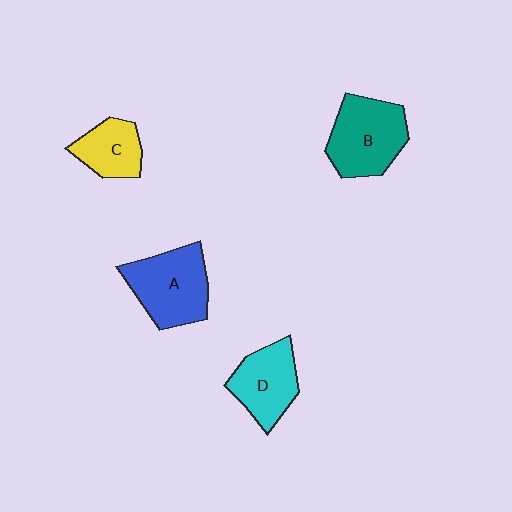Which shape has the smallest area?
Shape C (yellow).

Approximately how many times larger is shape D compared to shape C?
Approximately 1.3 times.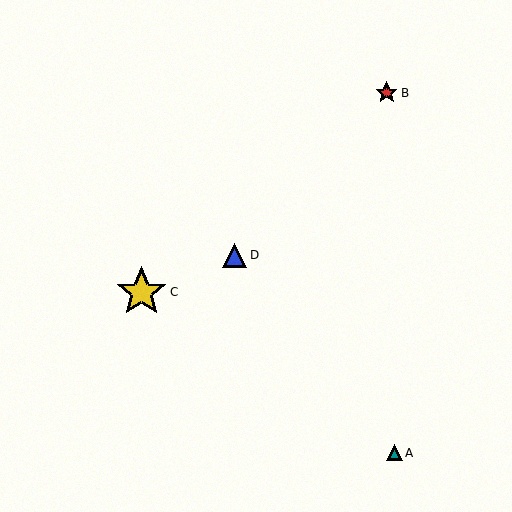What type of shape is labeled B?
Shape B is a red star.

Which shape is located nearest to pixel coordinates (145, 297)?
The yellow star (labeled C) at (142, 292) is nearest to that location.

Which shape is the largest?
The yellow star (labeled C) is the largest.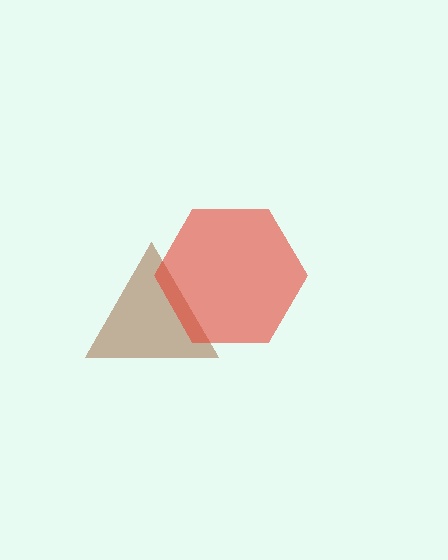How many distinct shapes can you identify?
There are 2 distinct shapes: a brown triangle, a red hexagon.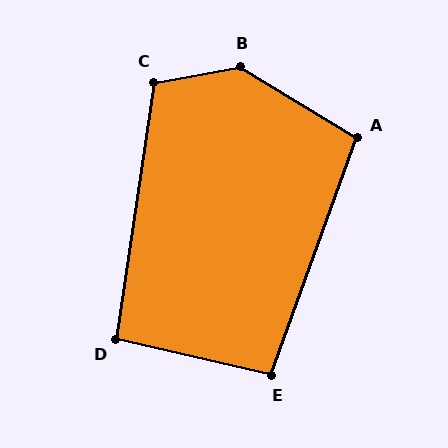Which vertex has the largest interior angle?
B, at approximately 138 degrees.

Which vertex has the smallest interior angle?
D, at approximately 94 degrees.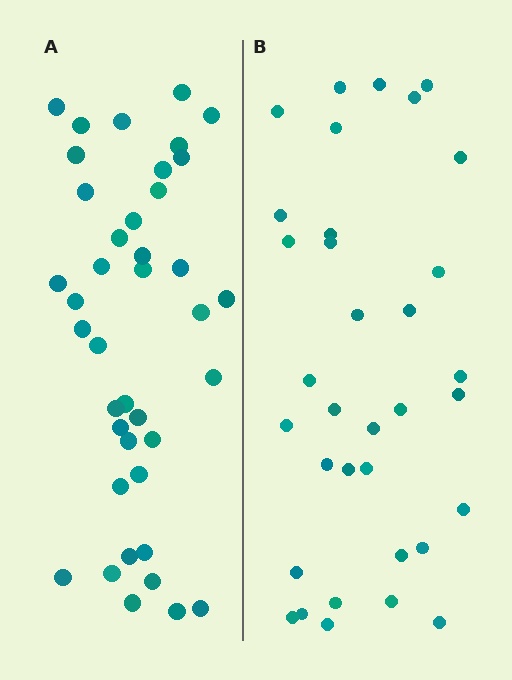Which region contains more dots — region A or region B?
Region A (the left region) has more dots.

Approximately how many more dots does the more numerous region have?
Region A has about 6 more dots than region B.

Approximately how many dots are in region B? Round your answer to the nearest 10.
About 30 dots. (The exact count is 34, which rounds to 30.)